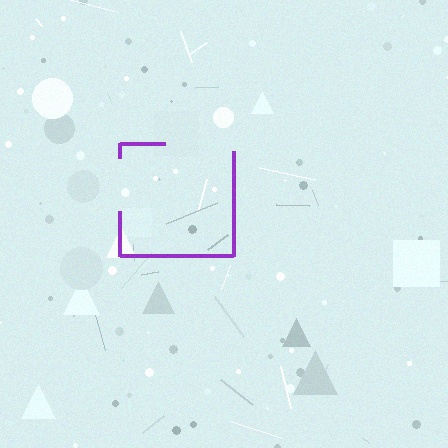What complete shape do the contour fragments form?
The contour fragments form a square.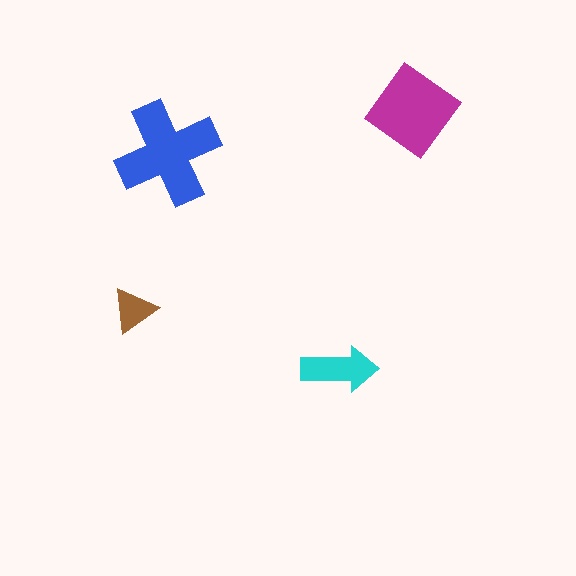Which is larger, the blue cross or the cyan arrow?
The blue cross.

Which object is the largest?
The blue cross.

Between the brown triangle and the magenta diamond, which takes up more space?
The magenta diamond.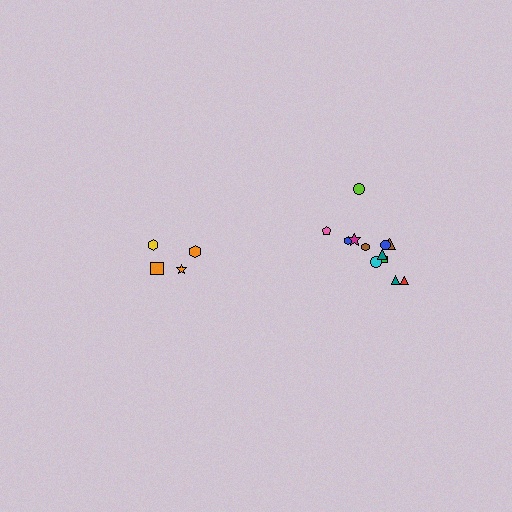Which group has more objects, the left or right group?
The right group.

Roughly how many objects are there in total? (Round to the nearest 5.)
Roughly 15 objects in total.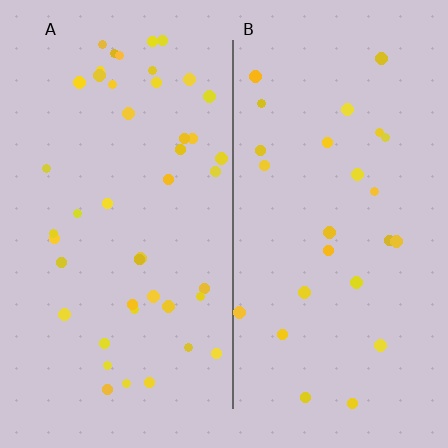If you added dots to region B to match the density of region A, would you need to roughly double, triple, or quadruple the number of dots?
Approximately double.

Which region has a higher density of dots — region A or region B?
A (the left).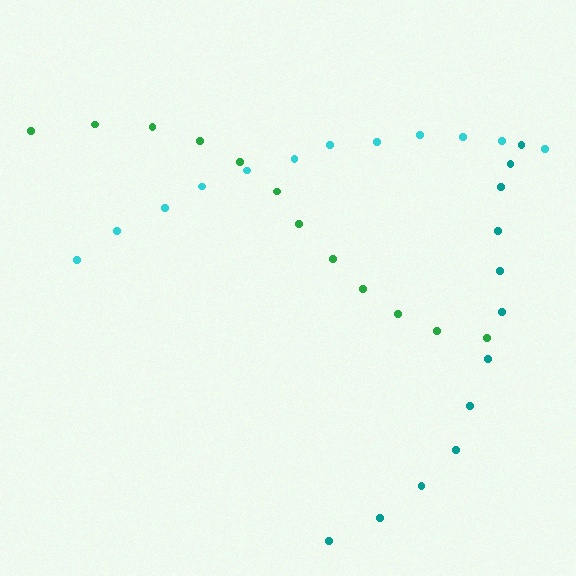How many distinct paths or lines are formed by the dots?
There are 3 distinct paths.